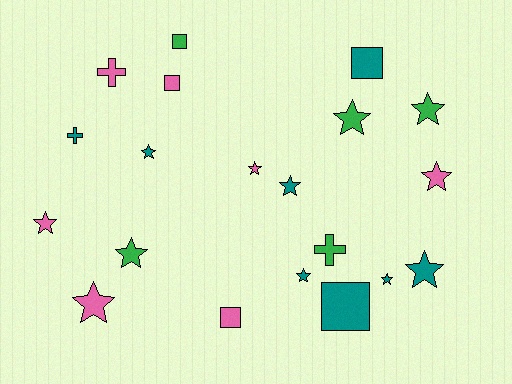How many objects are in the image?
There are 20 objects.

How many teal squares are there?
There are 2 teal squares.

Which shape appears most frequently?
Star, with 12 objects.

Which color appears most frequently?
Teal, with 8 objects.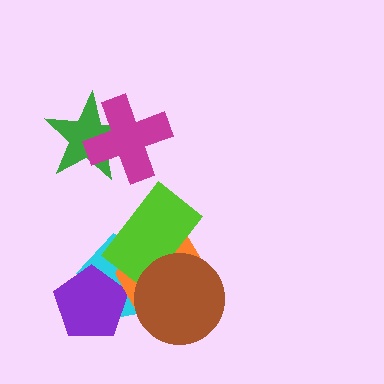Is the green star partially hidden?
Yes, it is partially covered by another shape.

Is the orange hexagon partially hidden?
Yes, it is partially covered by another shape.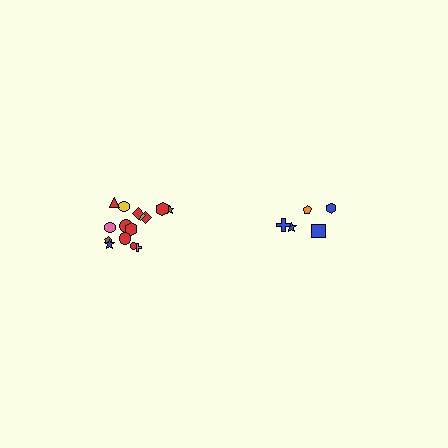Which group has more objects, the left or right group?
The left group.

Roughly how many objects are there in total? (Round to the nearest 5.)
Roughly 20 objects in total.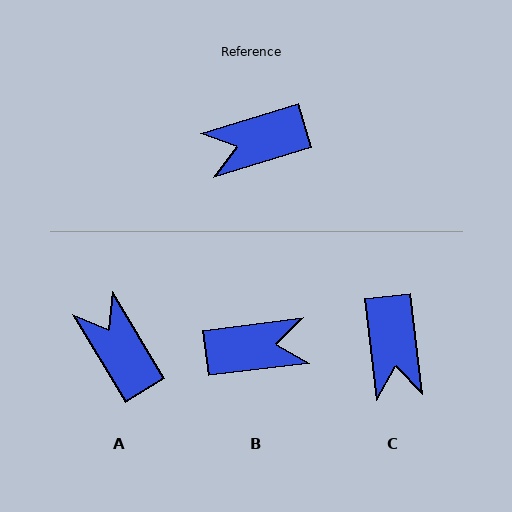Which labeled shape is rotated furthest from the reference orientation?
B, about 170 degrees away.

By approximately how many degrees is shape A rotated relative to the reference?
Approximately 76 degrees clockwise.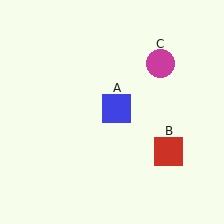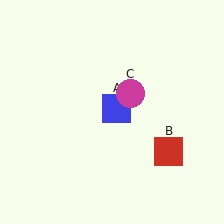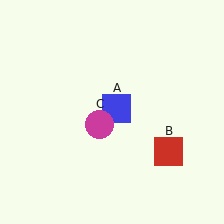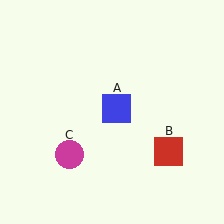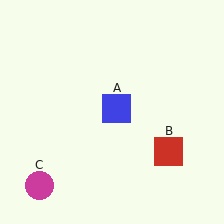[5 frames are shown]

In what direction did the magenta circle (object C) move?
The magenta circle (object C) moved down and to the left.